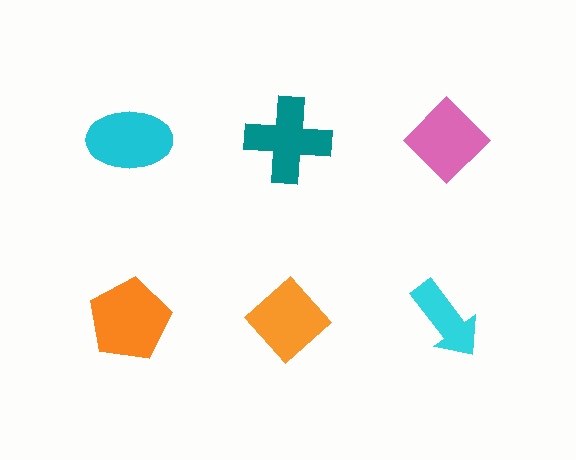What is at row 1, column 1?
A cyan ellipse.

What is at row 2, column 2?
An orange diamond.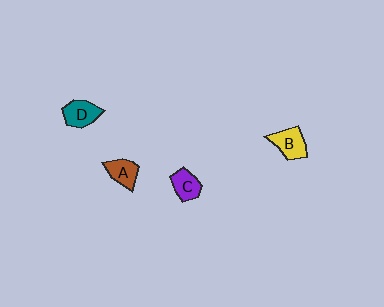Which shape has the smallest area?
Shape C (purple).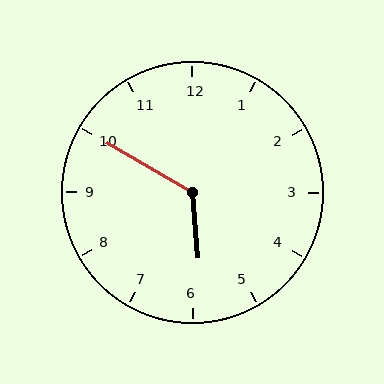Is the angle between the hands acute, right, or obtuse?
It is obtuse.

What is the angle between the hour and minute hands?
Approximately 125 degrees.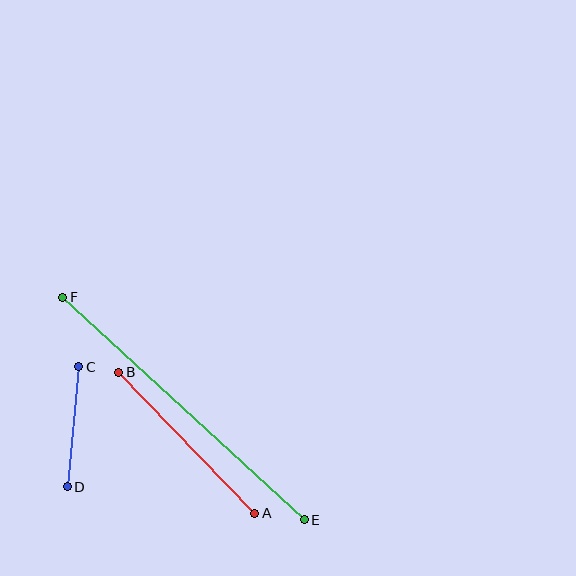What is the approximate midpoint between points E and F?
The midpoint is at approximately (183, 408) pixels.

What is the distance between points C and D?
The distance is approximately 121 pixels.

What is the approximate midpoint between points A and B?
The midpoint is at approximately (187, 443) pixels.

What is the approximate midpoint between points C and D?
The midpoint is at approximately (73, 427) pixels.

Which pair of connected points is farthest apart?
Points E and F are farthest apart.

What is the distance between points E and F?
The distance is approximately 328 pixels.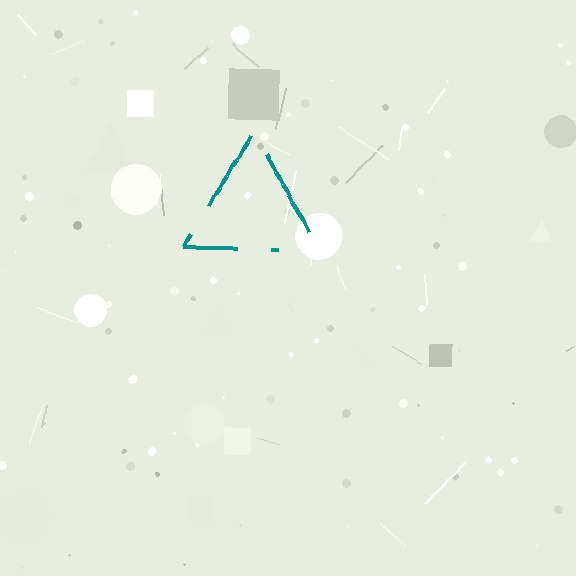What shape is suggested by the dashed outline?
The dashed outline suggests a triangle.